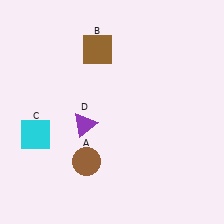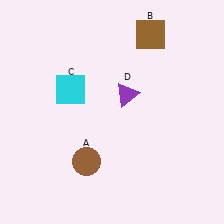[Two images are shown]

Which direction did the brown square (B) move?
The brown square (B) moved right.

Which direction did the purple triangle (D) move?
The purple triangle (D) moved right.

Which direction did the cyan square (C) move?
The cyan square (C) moved up.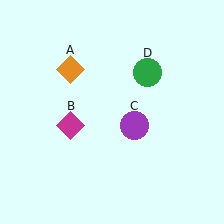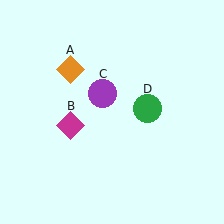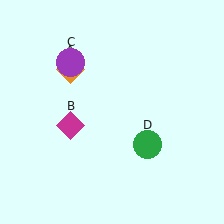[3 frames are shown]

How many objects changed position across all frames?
2 objects changed position: purple circle (object C), green circle (object D).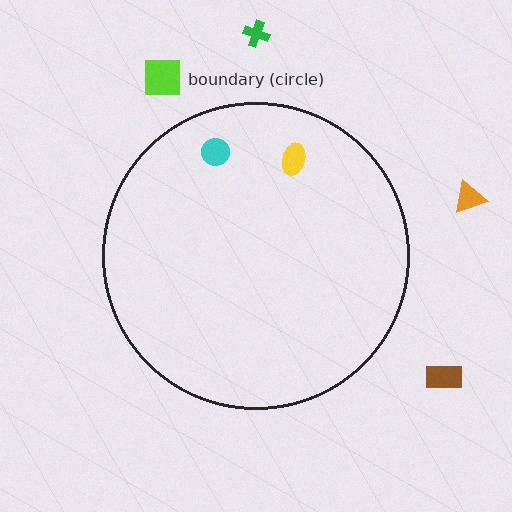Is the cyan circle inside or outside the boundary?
Inside.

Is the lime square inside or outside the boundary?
Outside.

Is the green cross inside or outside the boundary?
Outside.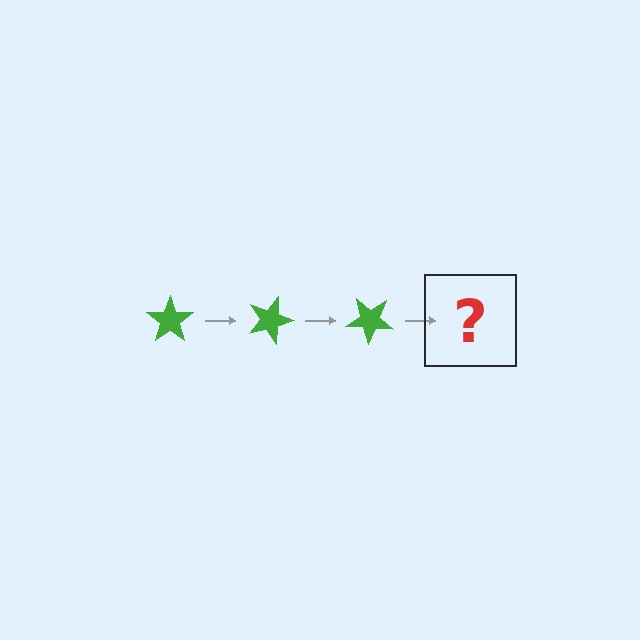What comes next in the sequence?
The next element should be a green star rotated 60 degrees.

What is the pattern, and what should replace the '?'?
The pattern is that the star rotates 20 degrees each step. The '?' should be a green star rotated 60 degrees.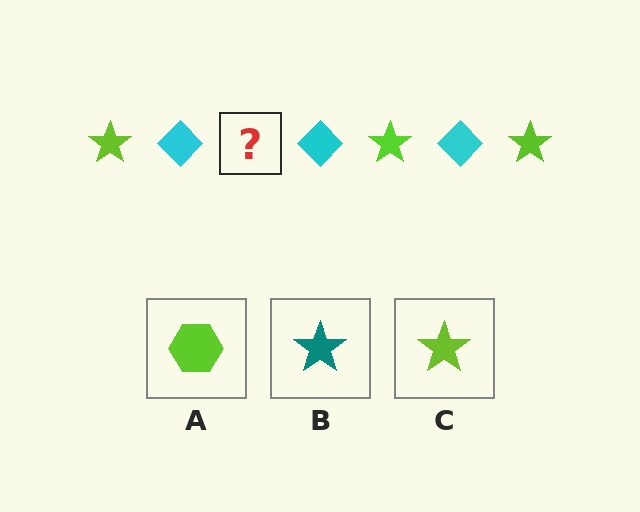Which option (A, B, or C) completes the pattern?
C.